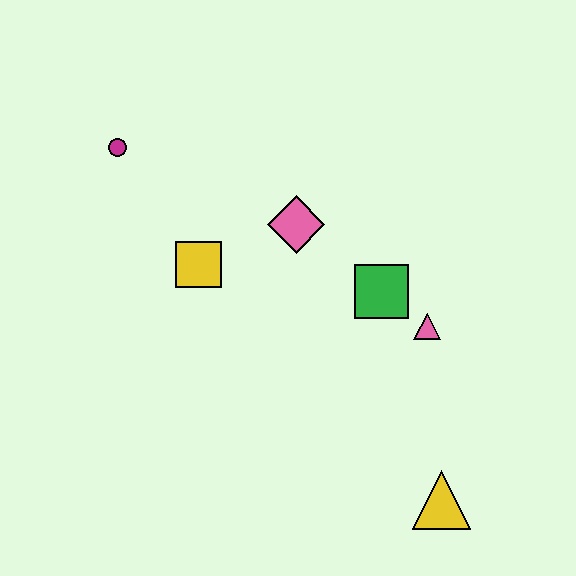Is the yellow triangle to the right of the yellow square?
Yes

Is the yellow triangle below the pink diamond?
Yes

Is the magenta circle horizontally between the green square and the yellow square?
No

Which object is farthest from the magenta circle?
The yellow triangle is farthest from the magenta circle.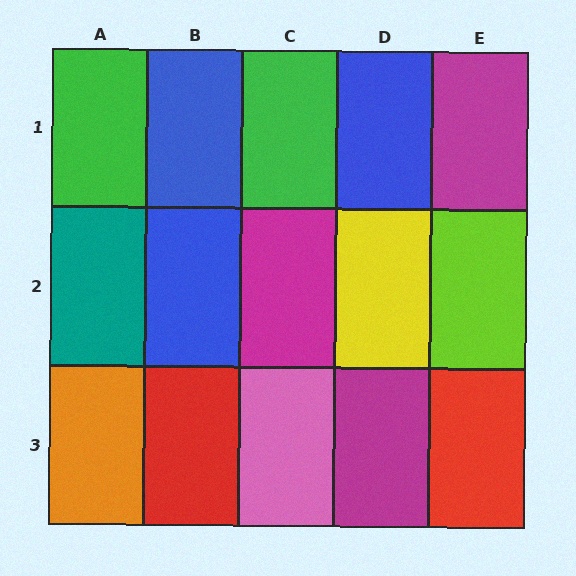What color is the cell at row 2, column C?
Magenta.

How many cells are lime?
1 cell is lime.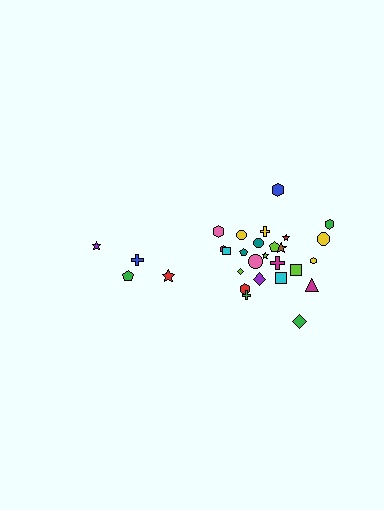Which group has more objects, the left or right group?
The right group.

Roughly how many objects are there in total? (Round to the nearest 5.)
Roughly 30 objects in total.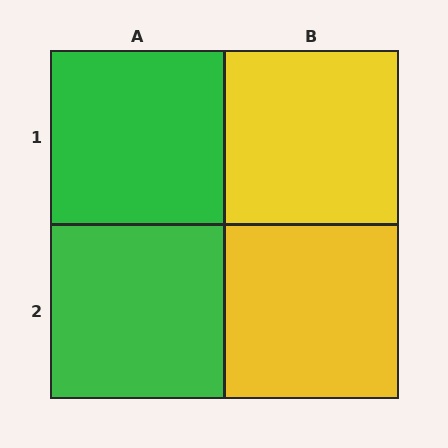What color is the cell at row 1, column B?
Yellow.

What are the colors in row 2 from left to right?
Green, yellow.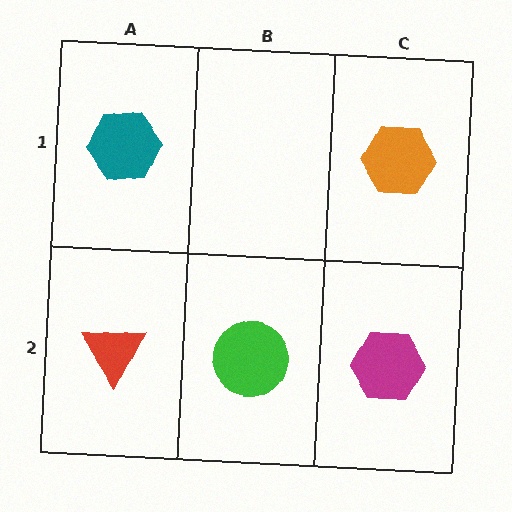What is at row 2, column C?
A magenta hexagon.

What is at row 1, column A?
A teal hexagon.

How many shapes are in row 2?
3 shapes.